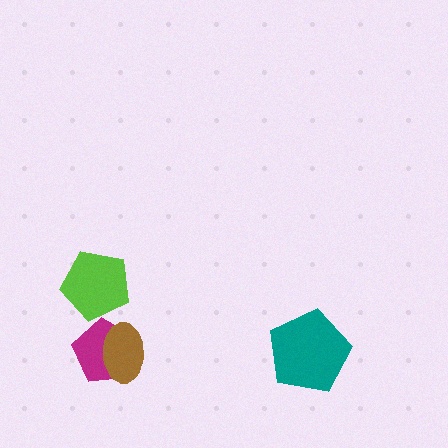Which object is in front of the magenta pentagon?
The brown ellipse is in front of the magenta pentagon.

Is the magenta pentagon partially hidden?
Yes, it is partially covered by another shape.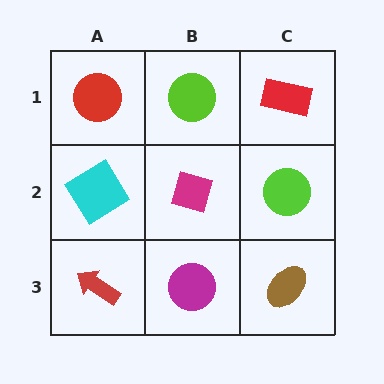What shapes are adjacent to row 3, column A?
A cyan diamond (row 2, column A), a magenta circle (row 3, column B).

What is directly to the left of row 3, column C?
A magenta circle.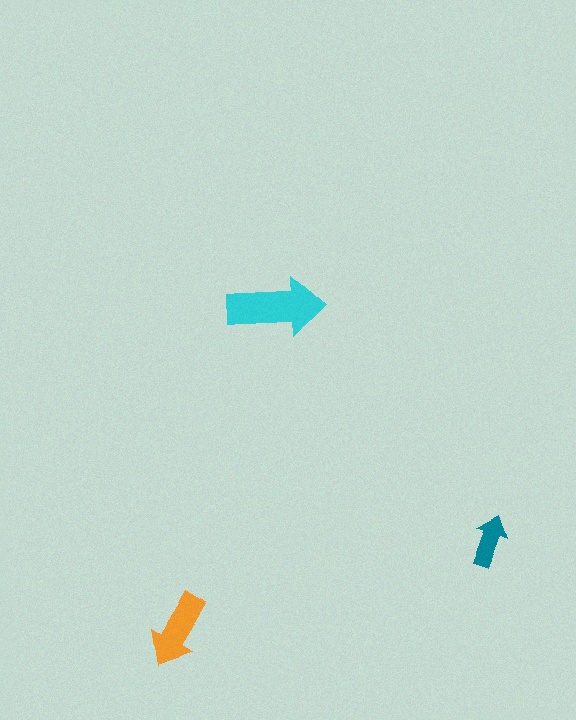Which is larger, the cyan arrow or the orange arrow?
The cyan one.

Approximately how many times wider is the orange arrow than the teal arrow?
About 1.5 times wider.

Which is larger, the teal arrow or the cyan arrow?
The cyan one.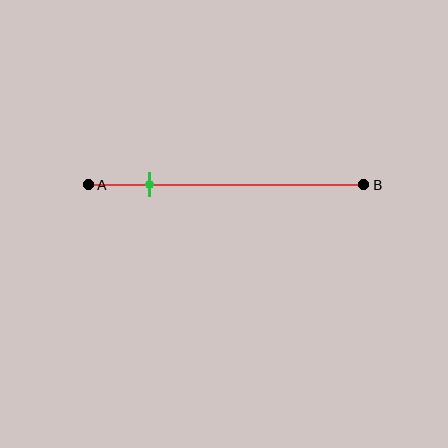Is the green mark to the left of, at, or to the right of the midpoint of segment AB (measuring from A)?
The green mark is to the left of the midpoint of segment AB.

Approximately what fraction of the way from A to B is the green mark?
The green mark is approximately 20% of the way from A to B.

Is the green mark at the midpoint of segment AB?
No, the mark is at about 20% from A, not at the 50% midpoint.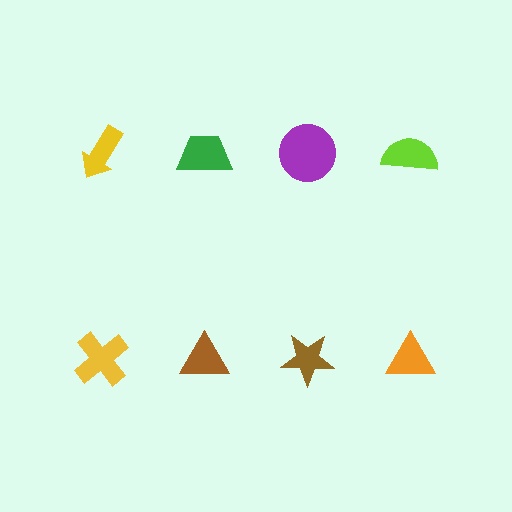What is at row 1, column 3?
A purple circle.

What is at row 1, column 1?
A yellow arrow.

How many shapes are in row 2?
4 shapes.